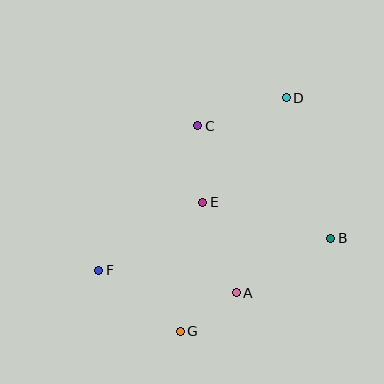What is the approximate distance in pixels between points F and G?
The distance between F and G is approximately 102 pixels.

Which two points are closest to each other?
Points A and G are closest to each other.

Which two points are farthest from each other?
Points D and G are farthest from each other.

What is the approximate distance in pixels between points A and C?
The distance between A and C is approximately 171 pixels.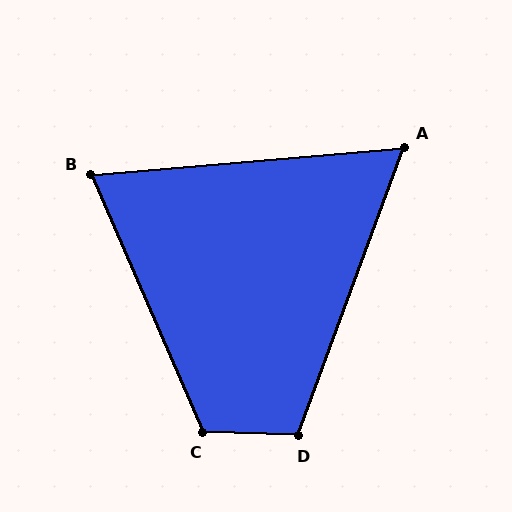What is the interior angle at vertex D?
Approximately 108 degrees (obtuse).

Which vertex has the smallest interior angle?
A, at approximately 65 degrees.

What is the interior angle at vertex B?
Approximately 72 degrees (acute).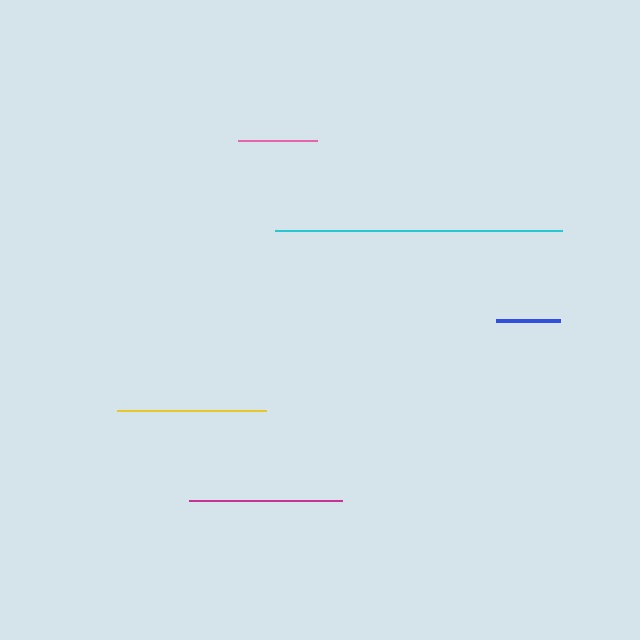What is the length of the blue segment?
The blue segment is approximately 64 pixels long.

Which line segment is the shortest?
The blue line is the shortest at approximately 64 pixels.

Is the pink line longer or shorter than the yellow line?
The yellow line is longer than the pink line.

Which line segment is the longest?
The cyan line is the longest at approximately 287 pixels.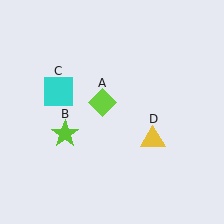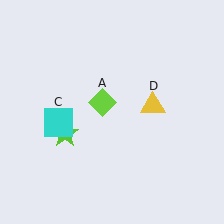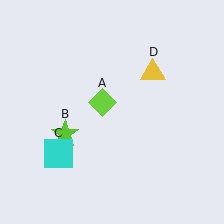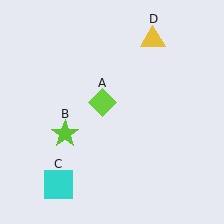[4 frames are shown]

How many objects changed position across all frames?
2 objects changed position: cyan square (object C), yellow triangle (object D).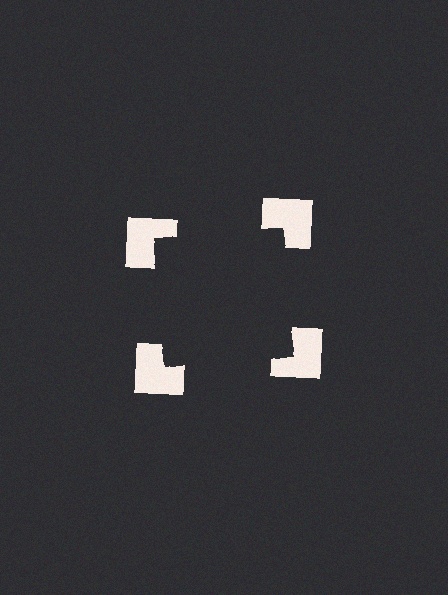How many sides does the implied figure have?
4 sides.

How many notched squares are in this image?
There are 4 — one at each vertex of the illusory square.